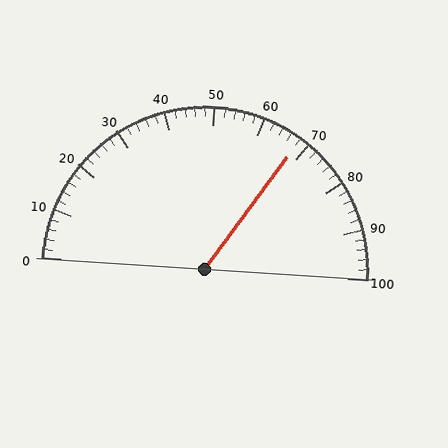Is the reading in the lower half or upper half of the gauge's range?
The reading is in the upper half of the range (0 to 100).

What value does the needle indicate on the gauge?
The needle indicates approximately 68.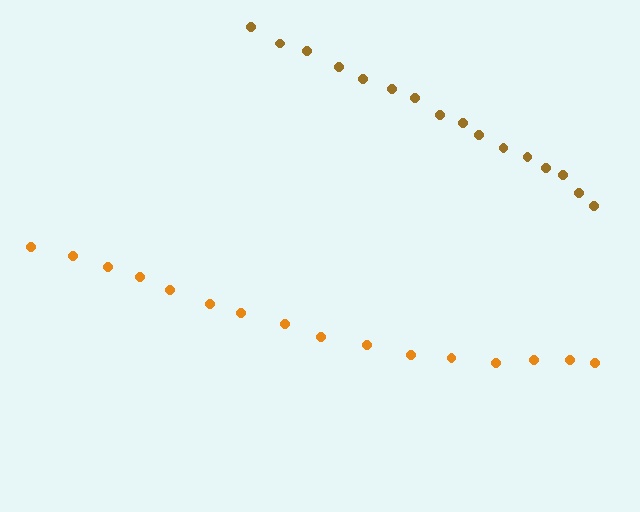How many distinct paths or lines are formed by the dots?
There are 2 distinct paths.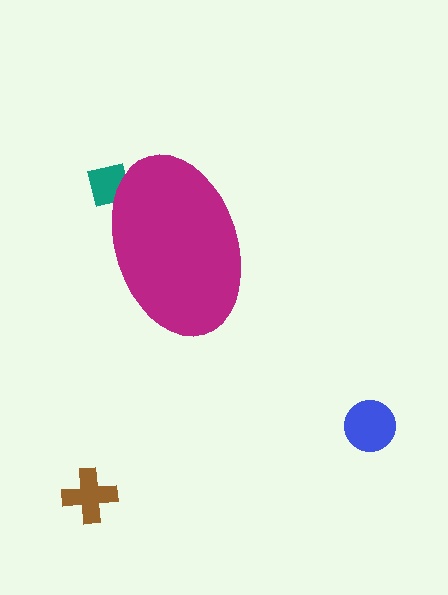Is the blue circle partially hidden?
No, the blue circle is fully visible.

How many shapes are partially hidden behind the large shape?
1 shape is partially hidden.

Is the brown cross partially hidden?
No, the brown cross is fully visible.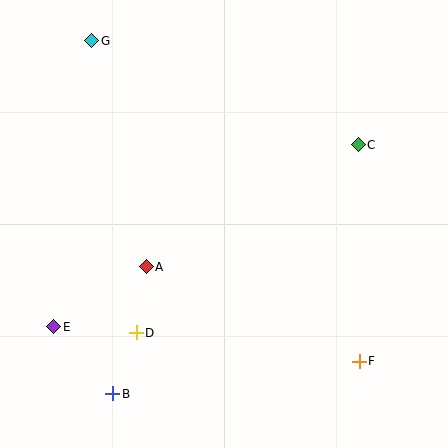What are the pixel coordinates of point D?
Point D is at (136, 333).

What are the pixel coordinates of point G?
Point G is at (92, 41).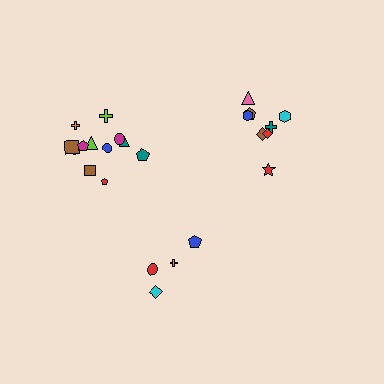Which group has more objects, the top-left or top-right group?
The top-left group.